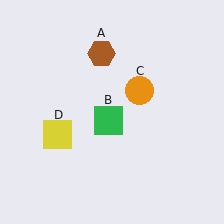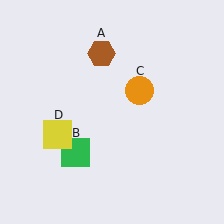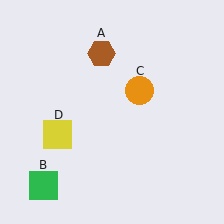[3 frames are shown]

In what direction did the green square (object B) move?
The green square (object B) moved down and to the left.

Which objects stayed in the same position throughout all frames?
Brown hexagon (object A) and orange circle (object C) and yellow square (object D) remained stationary.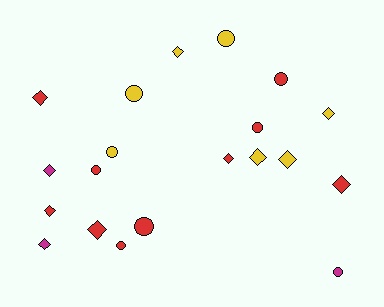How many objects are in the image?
There are 20 objects.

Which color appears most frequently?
Red, with 10 objects.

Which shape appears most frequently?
Diamond, with 11 objects.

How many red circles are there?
There are 5 red circles.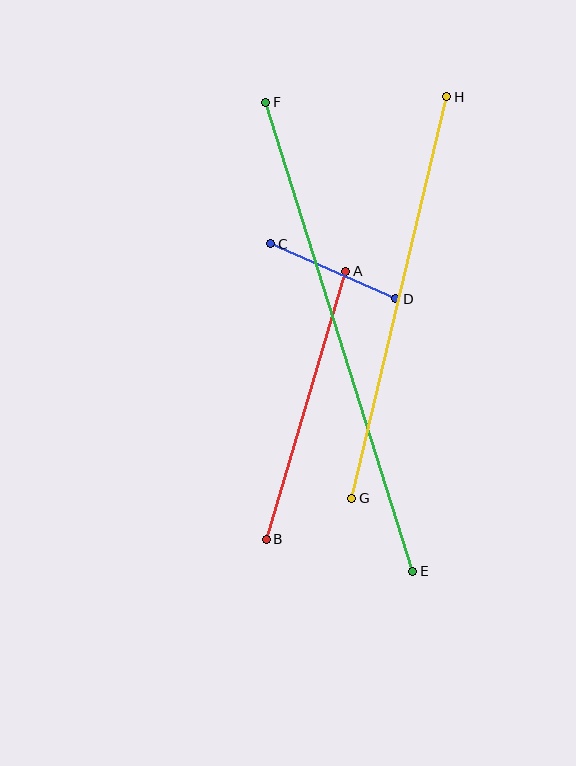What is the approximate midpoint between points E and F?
The midpoint is at approximately (339, 337) pixels.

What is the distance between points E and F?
The distance is approximately 491 pixels.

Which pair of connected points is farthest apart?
Points E and F are farthest apart.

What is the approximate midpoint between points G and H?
The midpoint is at approximately (399, 297) pixels.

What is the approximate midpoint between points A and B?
The midpoint is at approximately (306, 405) pixels.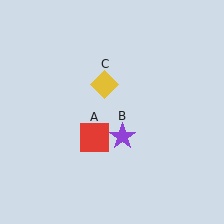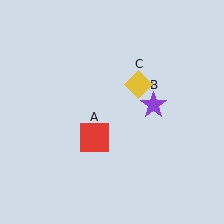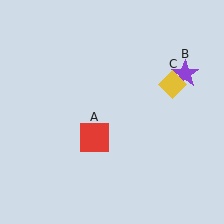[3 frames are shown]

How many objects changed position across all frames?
2 objects changed position: purple star (object B), yellow diamond (object C).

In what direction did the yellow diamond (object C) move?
The yellow diamond (object C) moved right.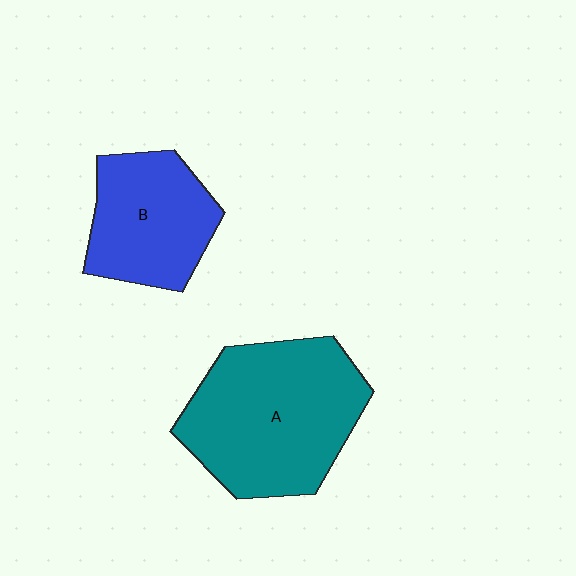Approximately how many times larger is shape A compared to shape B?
Approximately 1.6 times.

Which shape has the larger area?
Shape A (teal).